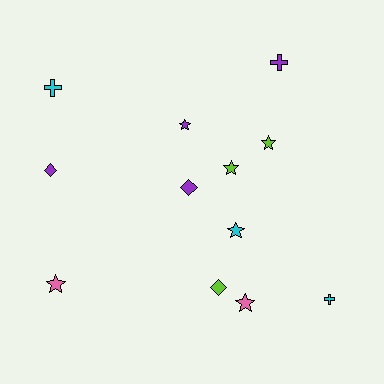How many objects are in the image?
There are 12 objects.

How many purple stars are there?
There is 1 purple star.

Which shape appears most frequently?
Star, with 6 objects.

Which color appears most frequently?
Purple, with 4 objects.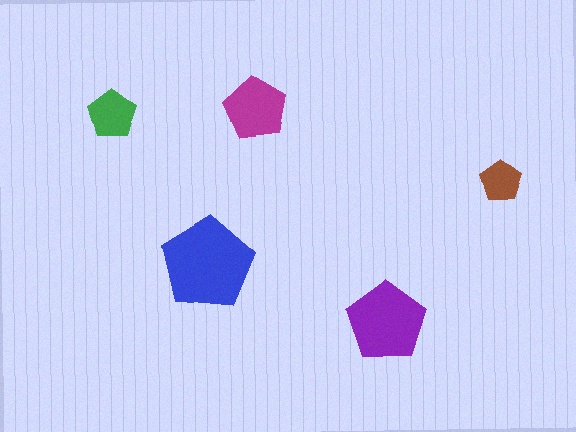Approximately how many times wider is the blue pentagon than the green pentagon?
About 2 times wider.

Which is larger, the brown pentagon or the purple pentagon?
The purple one.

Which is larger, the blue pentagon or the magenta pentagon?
The blue one.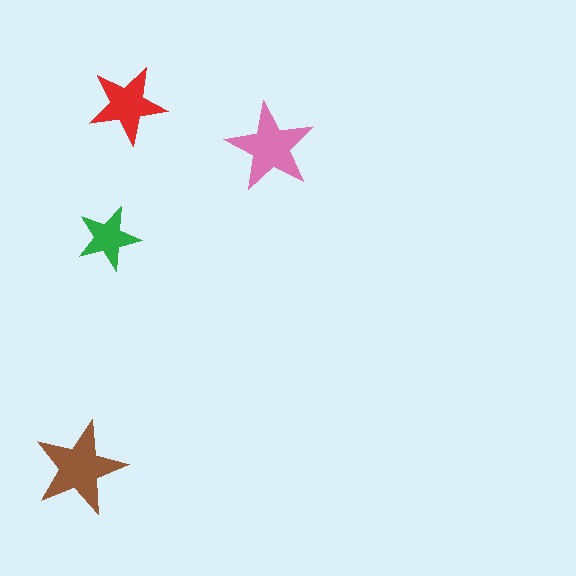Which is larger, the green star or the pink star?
The pink one.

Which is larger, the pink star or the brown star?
The brown one.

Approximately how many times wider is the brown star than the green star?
About 1.5 times wider.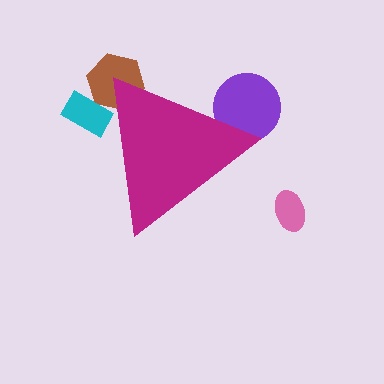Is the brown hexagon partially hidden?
Yes, the brown hexagon is partially hidden behind the magenta triangle.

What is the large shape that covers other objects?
A magenta triangle.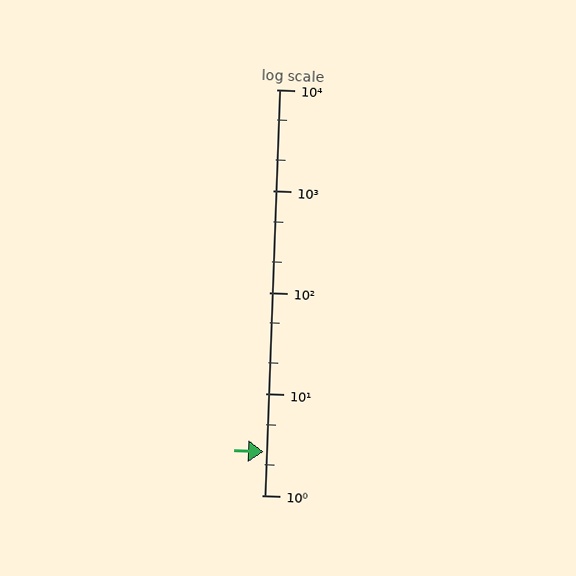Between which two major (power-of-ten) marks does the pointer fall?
The pointer is between 1 and 10.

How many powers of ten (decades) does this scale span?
The scale spans 4 decades, from 1 to 10000.